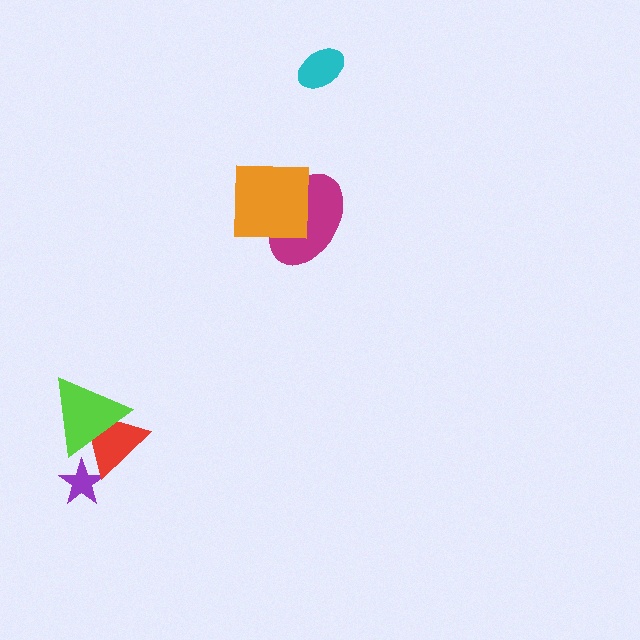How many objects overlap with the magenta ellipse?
1 object overlaps with the magenta ellipse.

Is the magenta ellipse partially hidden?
Yes, it is partially covered by another shape.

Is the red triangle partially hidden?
Yes, it is partially covered by another shape.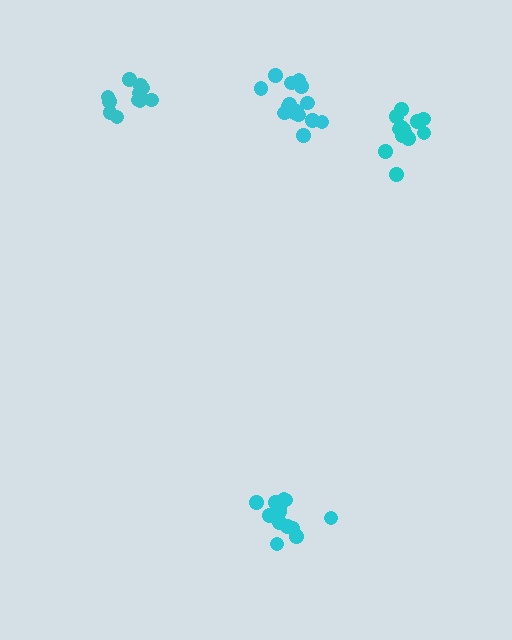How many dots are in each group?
Group 1: 15 dots, Group 2: 13 dots, Group 3: 11 dots, Group 4: 14 dots (53 total).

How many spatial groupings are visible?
There are 4 spatial groupings.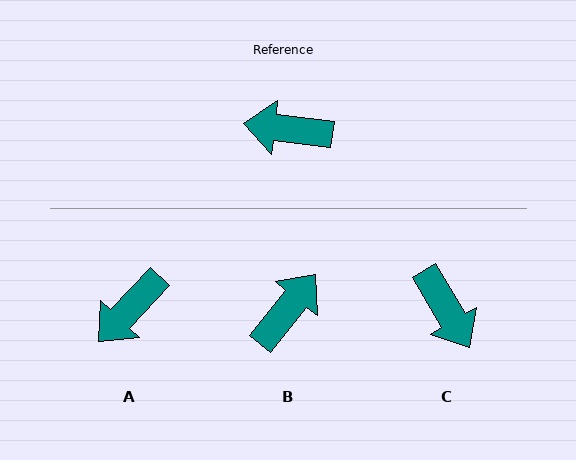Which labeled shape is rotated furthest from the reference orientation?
C, about 128 degrees away.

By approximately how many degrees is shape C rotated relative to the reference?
Approximately 128 degrees counter-clockwise.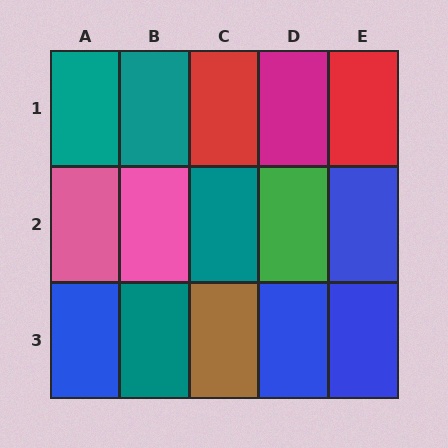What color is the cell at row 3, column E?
Blue.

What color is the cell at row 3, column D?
Blue.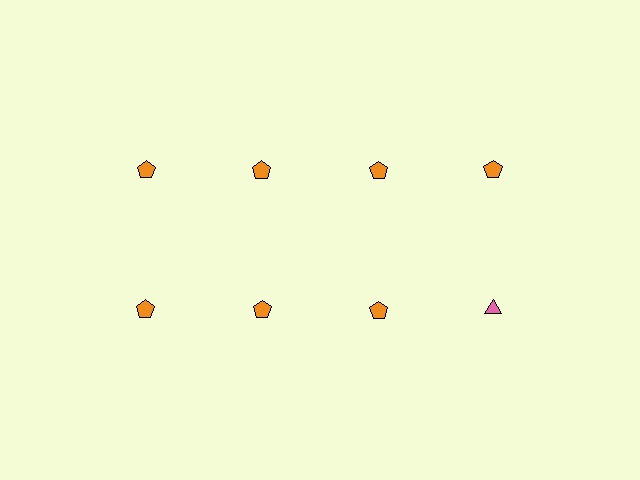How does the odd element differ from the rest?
It differs in both color (pink instead of orange) and shape (triangle instead of pentagon).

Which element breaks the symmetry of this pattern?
The pink triangle in the second row, second from right column breaks the symmetry. All other shapes are orange pentagons.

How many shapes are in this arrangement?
There are 8 shapes arranged in a grid pattern.